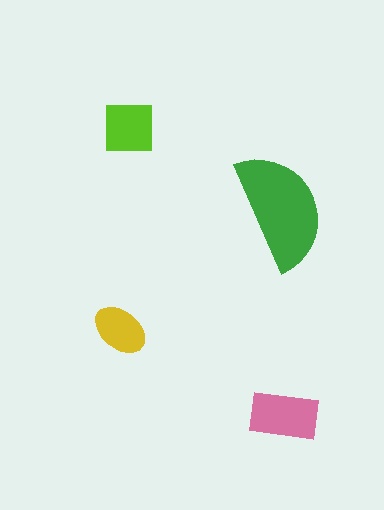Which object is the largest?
The green semicircle.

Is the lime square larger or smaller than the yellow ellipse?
Larger.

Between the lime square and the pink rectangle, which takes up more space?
The pink rectangle.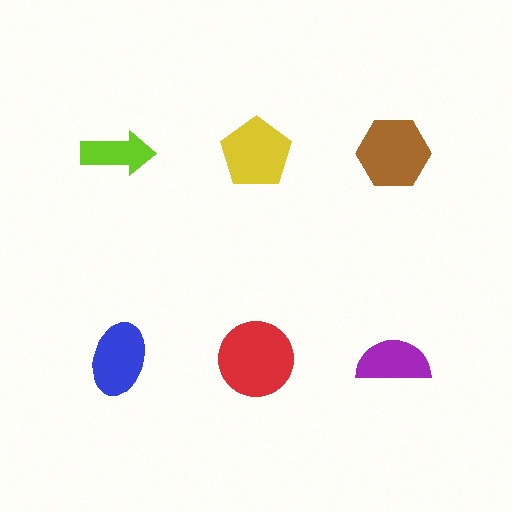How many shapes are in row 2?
3 shapes.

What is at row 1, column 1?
A lime arrow.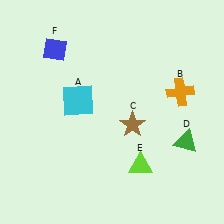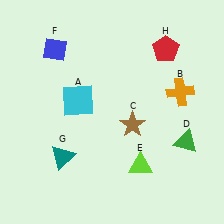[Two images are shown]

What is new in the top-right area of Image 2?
A red pentagon (H) was added in the top-right area of Image 2.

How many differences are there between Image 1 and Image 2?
There are 2 differences between the two images.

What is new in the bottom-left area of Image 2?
A teal triangle (G) was added in the bottom-left area of Image 2.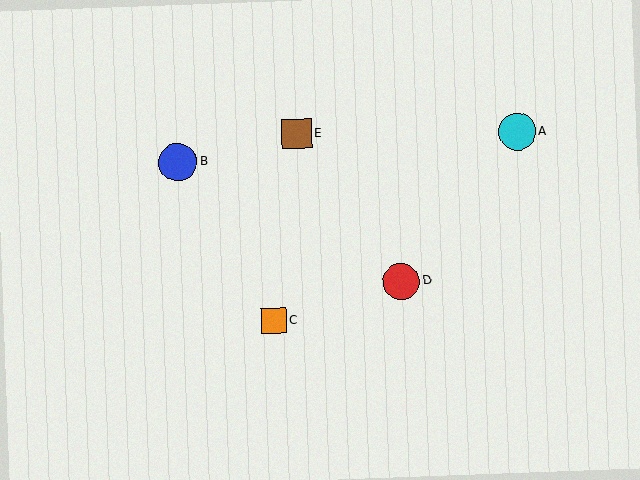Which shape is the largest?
The blue circle (labeled B) is the largest.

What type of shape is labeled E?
Shape E is a brown square.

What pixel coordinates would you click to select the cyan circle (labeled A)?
Click at (517, 131) to select the cyan circle A.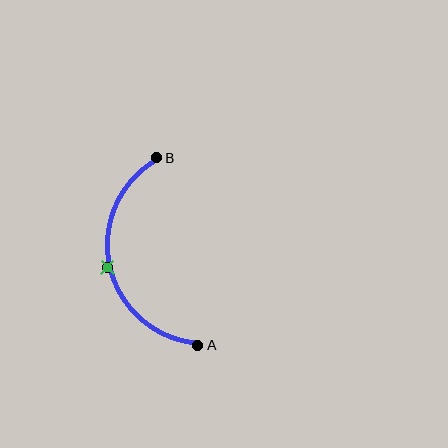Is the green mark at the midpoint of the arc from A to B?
Yes. The green mark lies on the arc at equal arc-length from both A and B — it is the arc midpoint.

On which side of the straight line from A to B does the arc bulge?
The arc bulges to the left of the straight line connecting A and B.